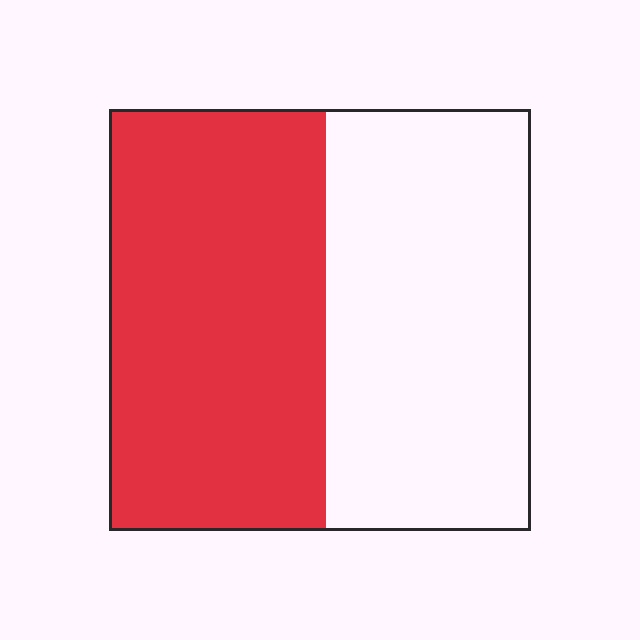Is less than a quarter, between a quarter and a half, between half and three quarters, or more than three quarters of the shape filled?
Between half and three quarters.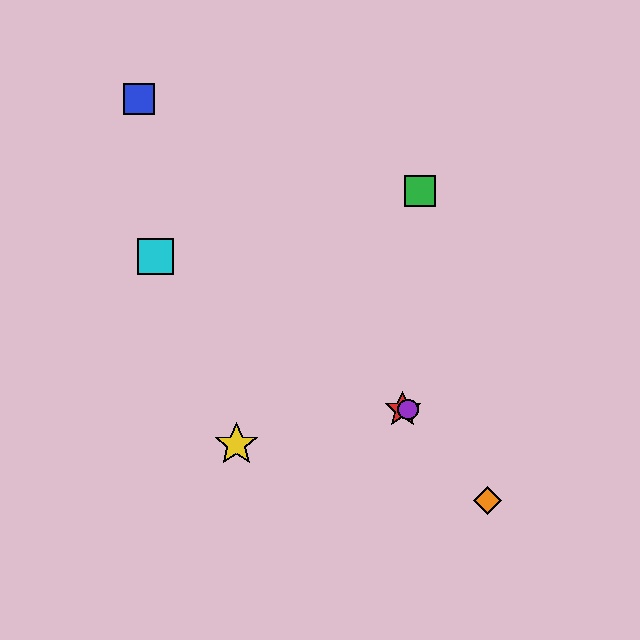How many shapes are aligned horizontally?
2 shapes (the red star, the purple circle) are aligned horizontally.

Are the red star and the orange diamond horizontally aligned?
No, the red star is at y≈409 and the orange diamond is at y≈501.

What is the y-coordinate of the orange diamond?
The orange diamond is at y≈501.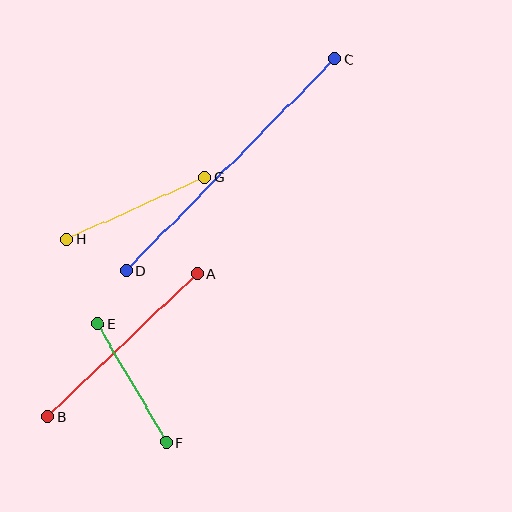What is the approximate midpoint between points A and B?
The midpoint is at approximately (123, 345) pixels.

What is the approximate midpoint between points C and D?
The midpoint is at approximately (230, 165) pixels.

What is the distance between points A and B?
The distance is approximately 206 pixels.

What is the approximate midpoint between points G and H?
The midpoint is at approximately (136, 208) pixels.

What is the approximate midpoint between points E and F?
The midpoint is at approximately (132, 383) pixels.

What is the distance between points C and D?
The distance is approximately 297 pixels.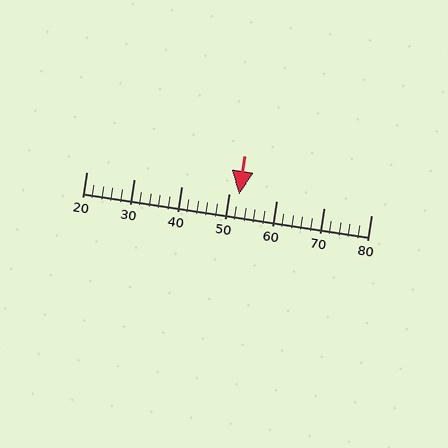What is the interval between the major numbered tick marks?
The major tick marks are spaced 10 units apart.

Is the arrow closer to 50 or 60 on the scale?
The arrow is closer to 50.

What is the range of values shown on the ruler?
The ruler shows values from 20 to 80.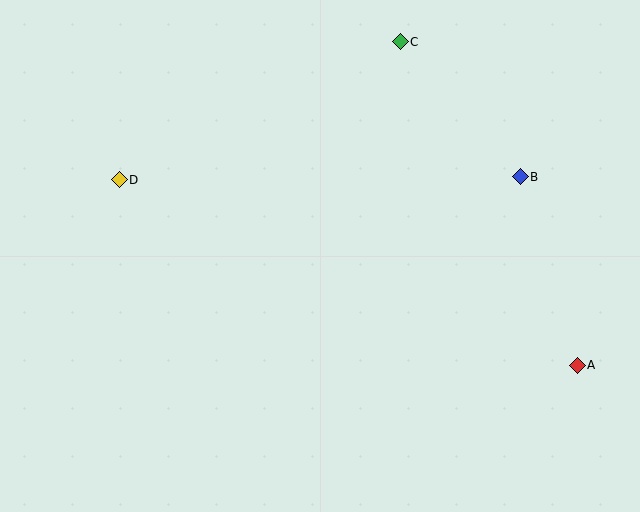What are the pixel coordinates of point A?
Point A is at (577, 365).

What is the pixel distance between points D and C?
The distance between D and C is 313 pixels.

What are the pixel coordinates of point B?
Point B is at (520, 177).